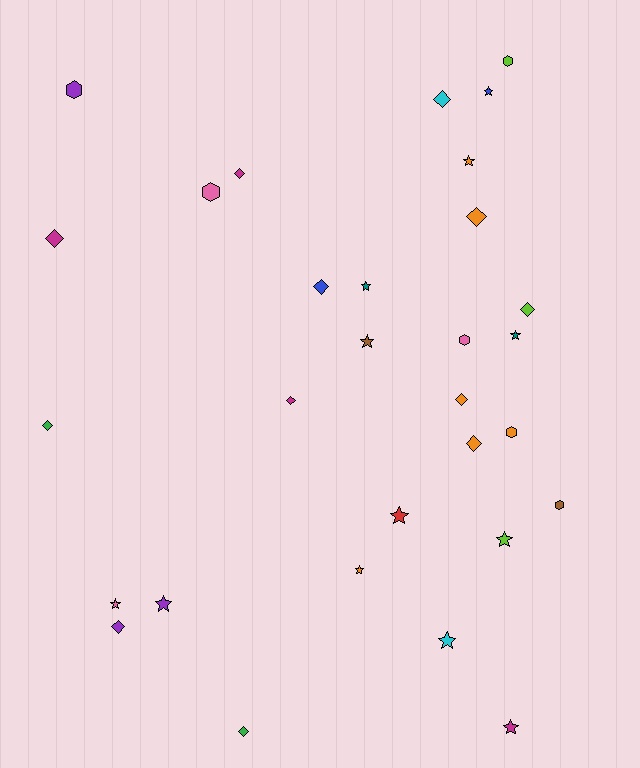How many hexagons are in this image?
There are 6 hexagons.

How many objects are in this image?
There are 30 objects.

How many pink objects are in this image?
There are 3 pink objects.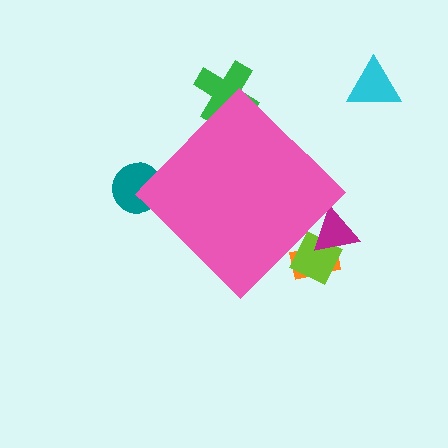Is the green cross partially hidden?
Yes, the green cross is partially hidden behind the pink diamond.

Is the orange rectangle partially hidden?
Yes, the orange rectangle is partially hidden behind the pink diamond.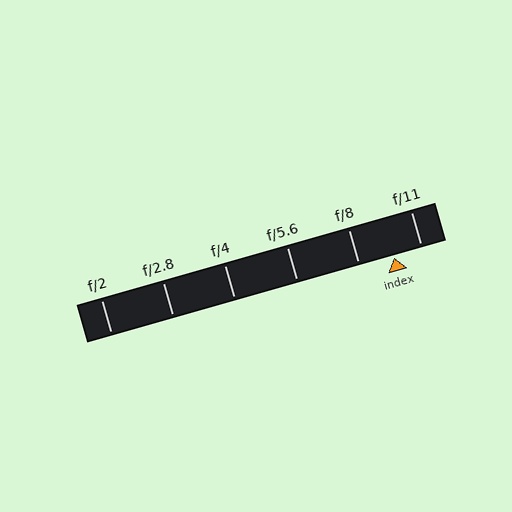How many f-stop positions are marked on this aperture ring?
There are 6 f-stop positions marked.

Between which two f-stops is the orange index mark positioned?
The index mark is between f/8 and f/11.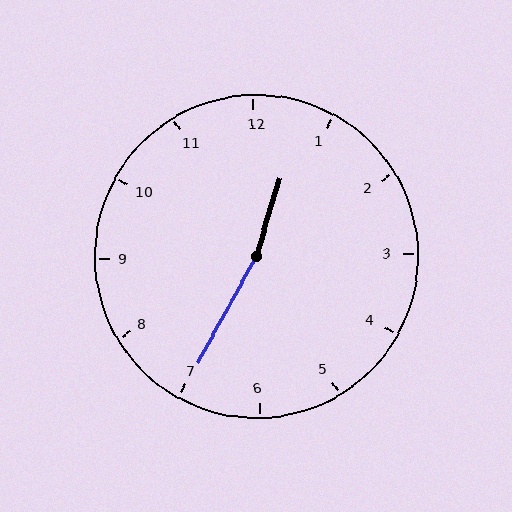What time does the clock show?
12:35.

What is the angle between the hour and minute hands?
Approximately 168 degrees.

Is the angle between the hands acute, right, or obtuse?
It is obtuse.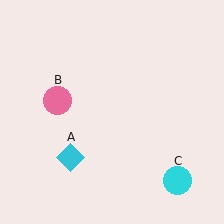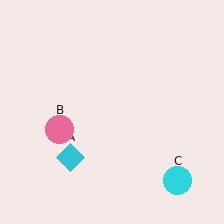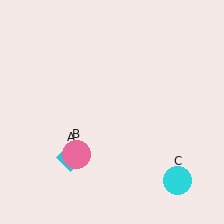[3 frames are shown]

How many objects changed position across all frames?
1 object changed position: pink circle (object B).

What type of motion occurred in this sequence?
The pink circle (object B) rotated counterclockwise around the center of the scene.